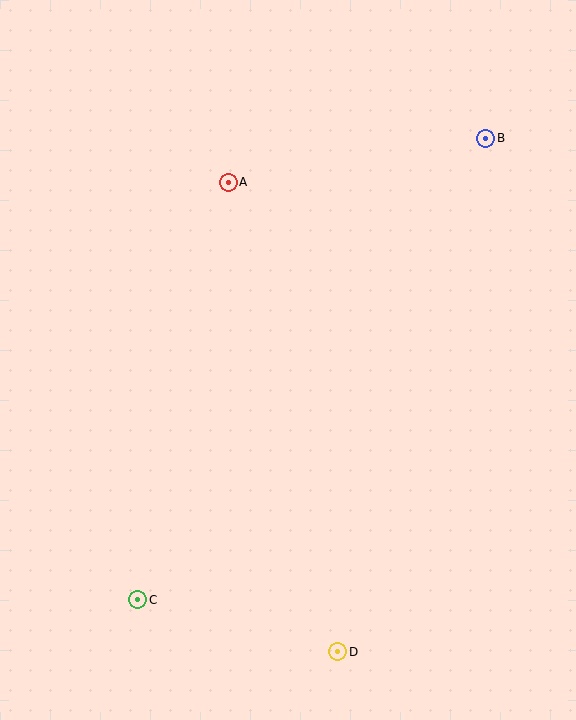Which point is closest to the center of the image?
Point A at (228, 182) is closest to the center.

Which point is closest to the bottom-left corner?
Point C is closest to the bottom-left corner.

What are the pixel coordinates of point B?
Point B is at (486, 138).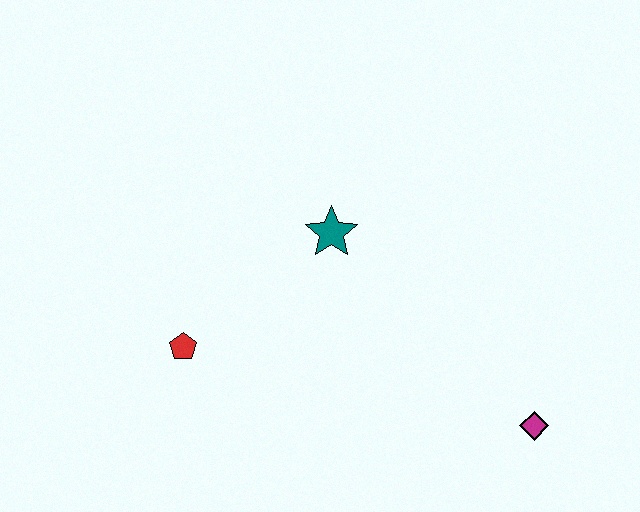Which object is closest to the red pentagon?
The teal star is closest to the red pentagon.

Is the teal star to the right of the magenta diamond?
No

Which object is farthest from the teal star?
The magenta diamond is farthest from the teal star.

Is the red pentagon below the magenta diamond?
No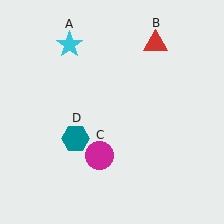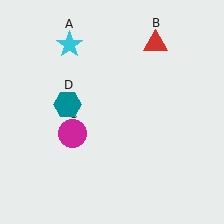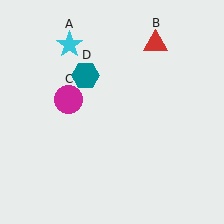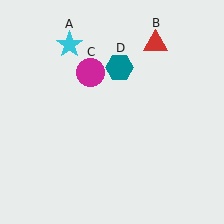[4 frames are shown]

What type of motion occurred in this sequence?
The magenta circle (object C), teal hexagon (object D) rotated clockwise around the center of the scene.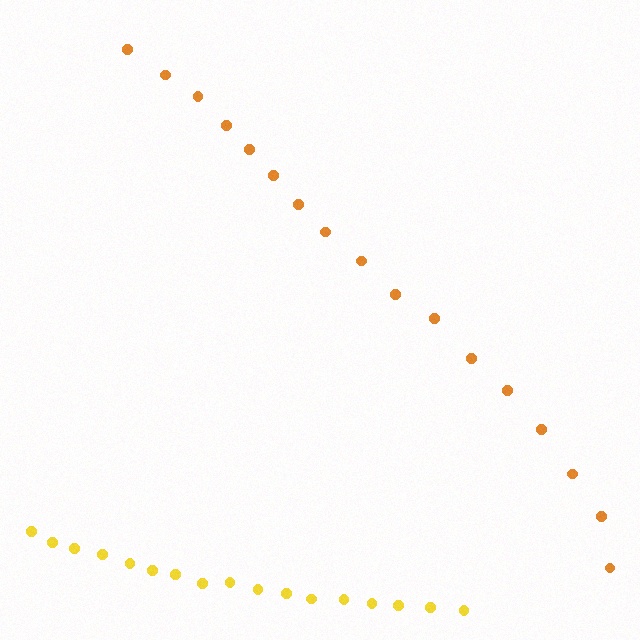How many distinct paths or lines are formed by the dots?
There are 2 distinct paths.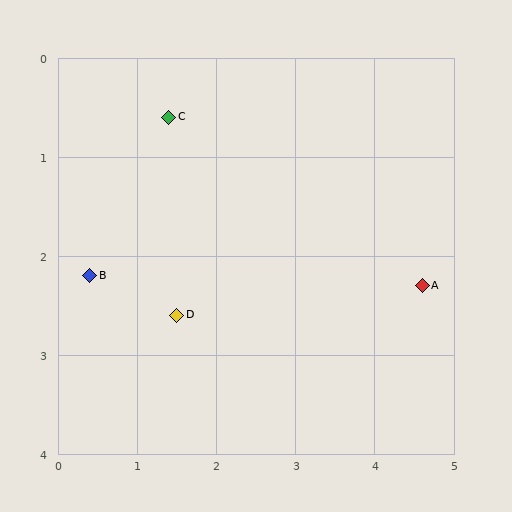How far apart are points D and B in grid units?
Points D and B are about 1.2 grid units apart.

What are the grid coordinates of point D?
Point D is at approximately (1.5, 2.6).